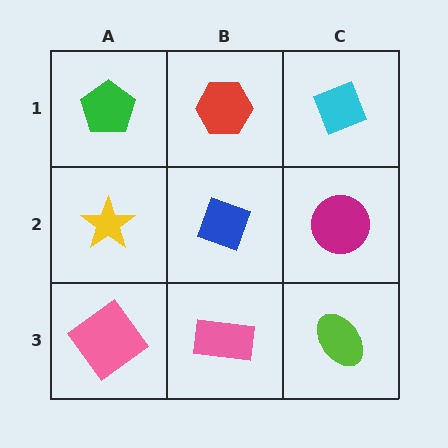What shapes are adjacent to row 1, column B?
A blue diamond (row 2, column B), a green pentagon (row 1, column A), a cyan diamond (row 1, column C).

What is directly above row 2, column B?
A red hexagon.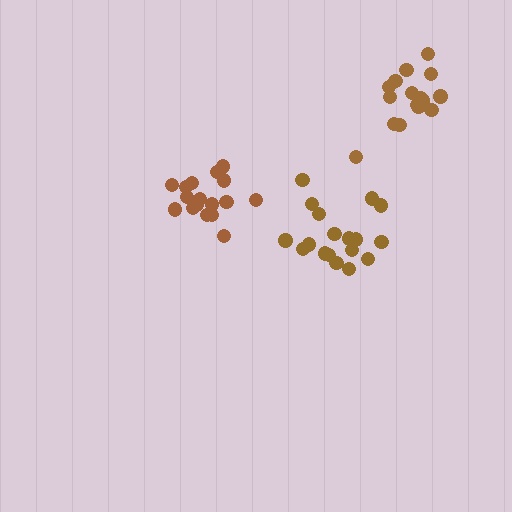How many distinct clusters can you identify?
There are 3 distinct clusters.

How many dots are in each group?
Group 1: 17 dots, Group 2: 18 dots, Group 3: 16 dots (51 total).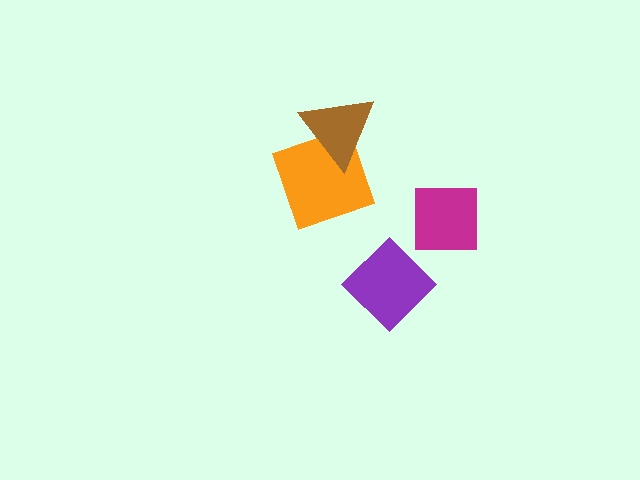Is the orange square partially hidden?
Yes, it is partially covered by another shape.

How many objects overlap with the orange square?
1 object overlaps with the orange square.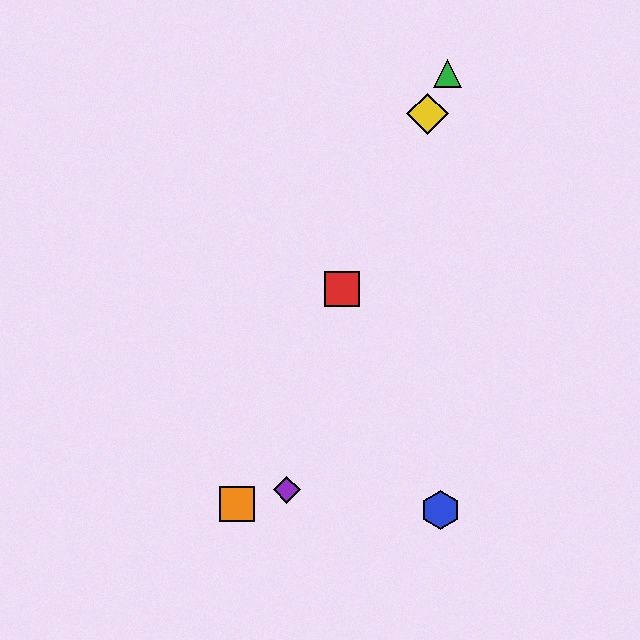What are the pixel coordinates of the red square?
The red square is at (342, 289).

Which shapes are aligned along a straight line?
The red square, the green triangle, the yellow diamond, the orange square are aligned along a straight line.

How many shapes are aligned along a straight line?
4 shapes (the red square, the green triangle, the yellow diamond, the orange square) are aligned along a straight line.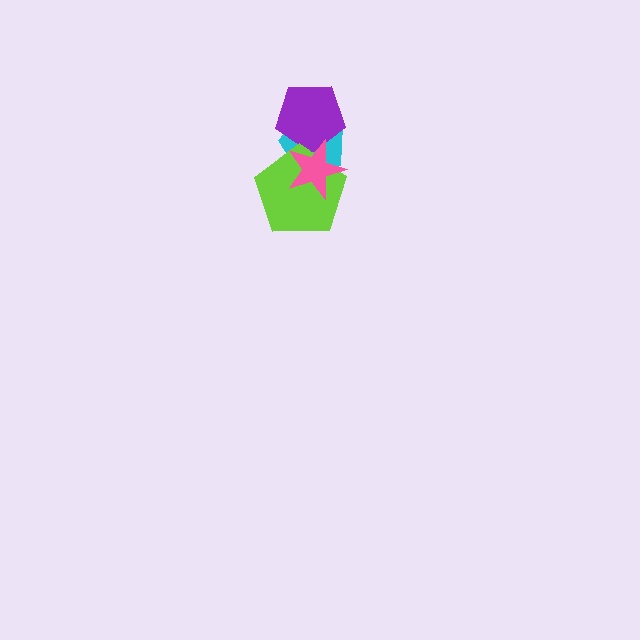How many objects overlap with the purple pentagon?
3 objects overlap with the purple pentagon.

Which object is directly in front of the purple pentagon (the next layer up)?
The lime pentagon is directly in front of the purple pentagon.